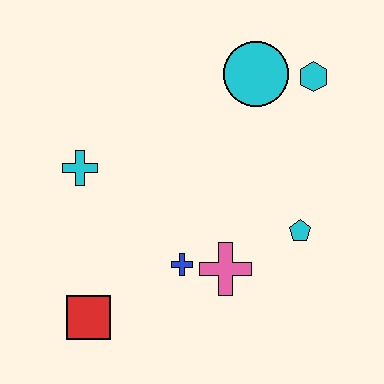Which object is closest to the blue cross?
The pink cross is closest to the blue cross.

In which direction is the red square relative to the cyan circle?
The red square is below the cyan circle.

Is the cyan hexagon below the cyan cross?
No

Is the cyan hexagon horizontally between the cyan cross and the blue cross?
No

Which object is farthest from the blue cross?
The cyan hexagon is farthest from the blue cross.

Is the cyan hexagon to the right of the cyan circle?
Yes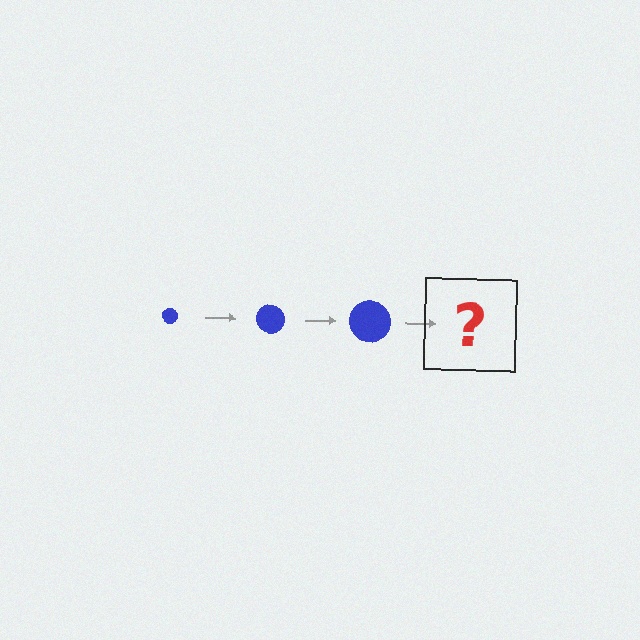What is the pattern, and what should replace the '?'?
The pattern is that the circle gets progressively larger each step. The '?' should be a blue circle, larger than the previous one.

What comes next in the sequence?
The next element should be a blue circle, larger than the previous one.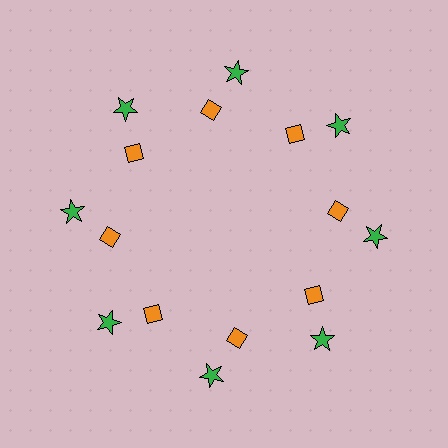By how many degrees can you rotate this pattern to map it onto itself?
The pattern maps onto itself every 45 degrees of rotation.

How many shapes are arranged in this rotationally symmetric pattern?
There are 16 shapes, arranged in 8 groups of 2.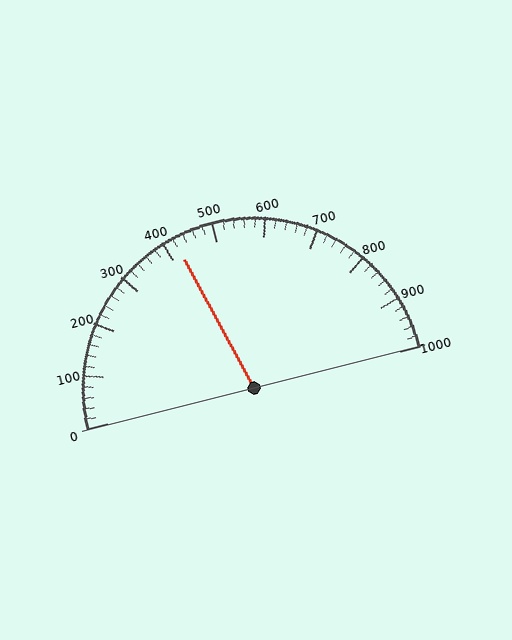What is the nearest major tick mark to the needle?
The nearest major tick mark is 400.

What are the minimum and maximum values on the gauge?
The gauge ranges from 0 to 1000.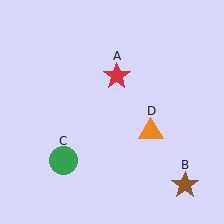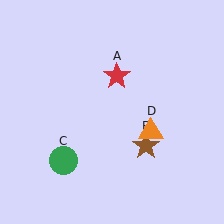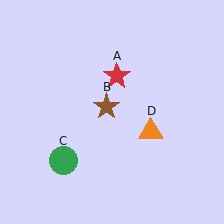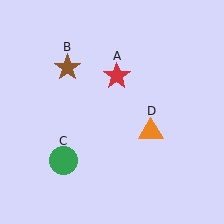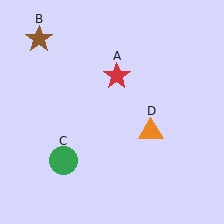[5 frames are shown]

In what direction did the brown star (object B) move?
The brown star (object B) moved up and to the left.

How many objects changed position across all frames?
1 object changed position: brown star (object B).